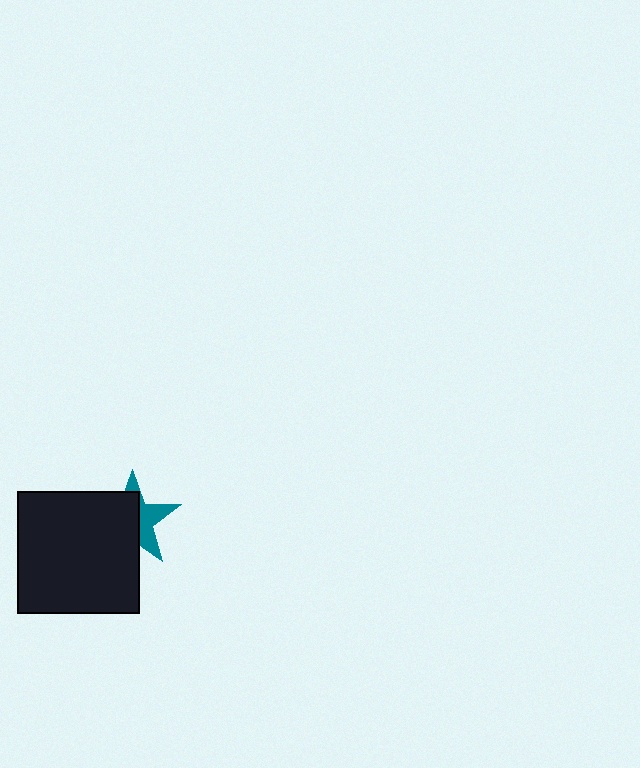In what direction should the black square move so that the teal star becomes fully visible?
The black square should move toward the lower-left. That is the shortest direction to clear the overlap and leave the teal star fully visible.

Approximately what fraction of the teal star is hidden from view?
Roughly 58% of the teal star is hidden behind the black square.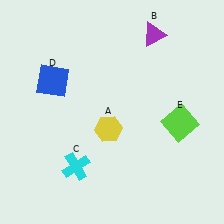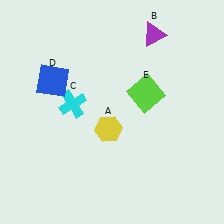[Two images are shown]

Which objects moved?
The objects that moved are: the cyan cross (C), the lime square (E).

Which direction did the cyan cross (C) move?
The cyan cross (C) moved up.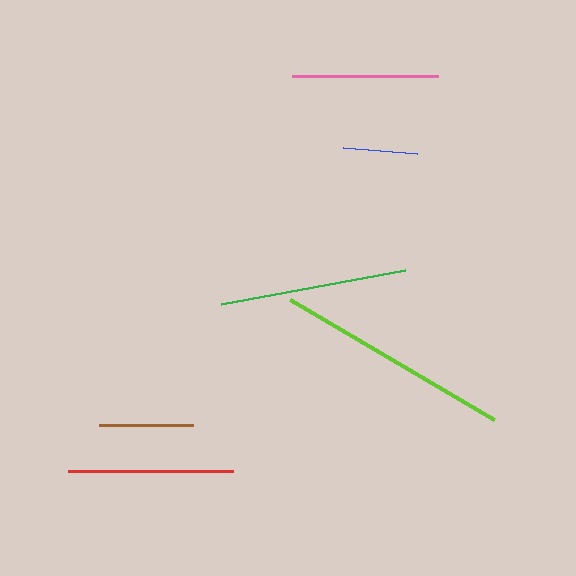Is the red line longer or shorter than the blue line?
The red line is longer than the blue line.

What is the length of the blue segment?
The blue segment is approximately 74 pixels long.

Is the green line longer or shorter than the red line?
The green line is longer than the red line.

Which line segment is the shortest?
The blue line is the shortest at approximately 74 pixels.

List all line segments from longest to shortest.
From longest to shortest: lime, green, red, pink, brown, blue.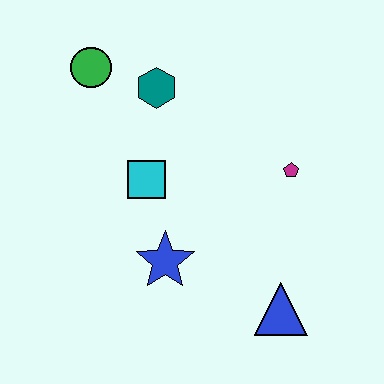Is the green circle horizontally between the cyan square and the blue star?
No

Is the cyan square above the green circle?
No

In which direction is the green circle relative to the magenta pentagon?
The green circle is to the left of the magenta pentagon.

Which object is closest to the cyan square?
The blue star is closest to the cyan square.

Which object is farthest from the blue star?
The green circle is farthest from the blue star.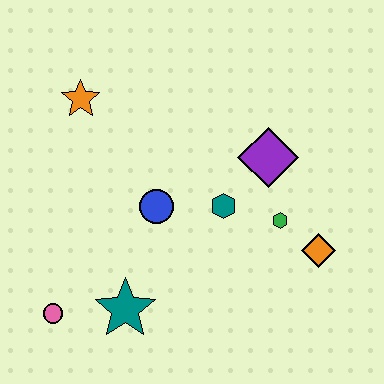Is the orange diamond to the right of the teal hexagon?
Yes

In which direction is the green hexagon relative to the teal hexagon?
The green hexagon is to the right of the teal hexagon.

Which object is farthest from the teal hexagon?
The pink circle is farthest from the teal hexagon.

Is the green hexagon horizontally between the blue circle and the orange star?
No